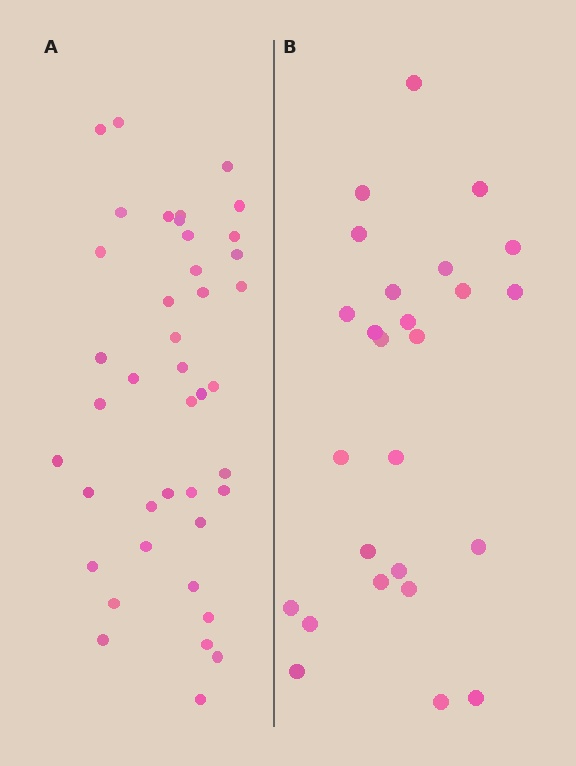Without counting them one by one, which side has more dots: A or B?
Region A (the left region) has more dots.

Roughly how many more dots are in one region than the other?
Region A has approximately 15 more dots than region B.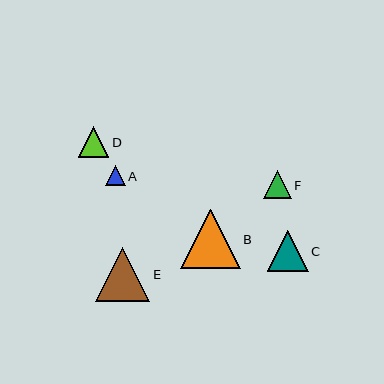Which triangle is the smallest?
Triangle A is the smallest with a size of approximately 20 pixels.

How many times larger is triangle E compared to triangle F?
Triangle E is approximately 2.0 times the size of triangle F.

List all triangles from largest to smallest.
From largest to smallest: B, E, C, D, F, A.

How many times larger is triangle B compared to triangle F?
Triangle B is approximately 2.2 times the size of triangle F.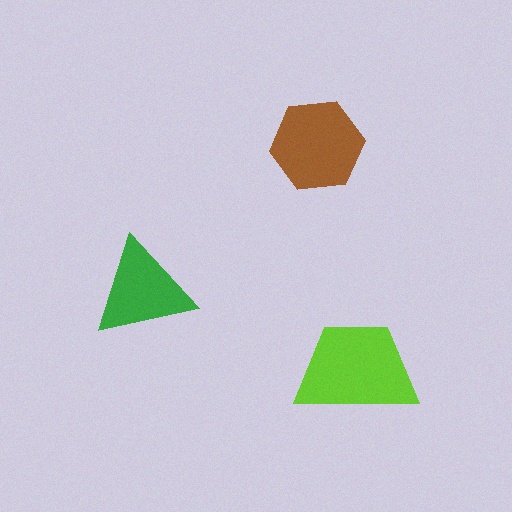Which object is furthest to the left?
The green triangle is leftmost.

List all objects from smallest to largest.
The green triangle, the brown hexagon, the lime trapezoid.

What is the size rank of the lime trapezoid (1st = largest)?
1st.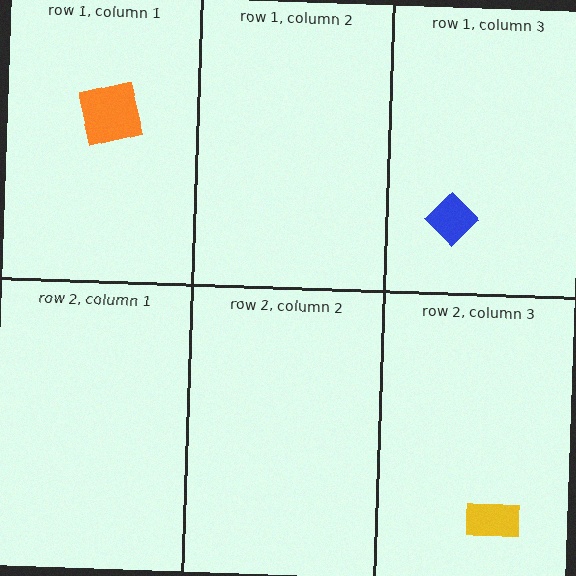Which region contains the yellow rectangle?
The row 2, column 3 region.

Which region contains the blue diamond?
The row 1, column 3 region.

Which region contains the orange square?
The row 1, column 1 region.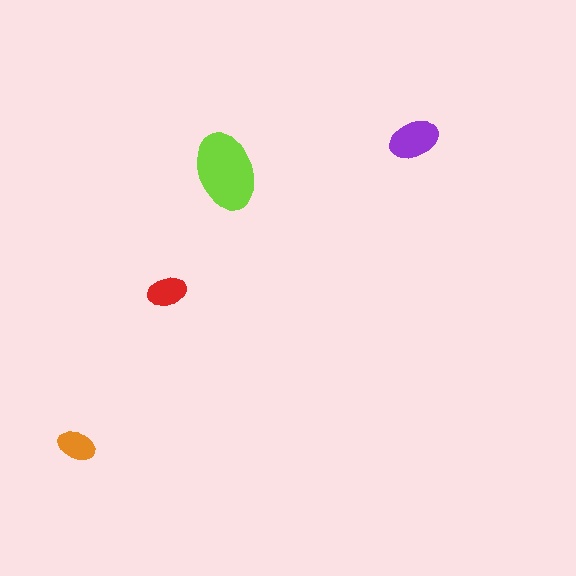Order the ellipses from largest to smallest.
the lime one, the purple one, the red one, the orange one.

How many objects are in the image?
There are 4 objects in the image.